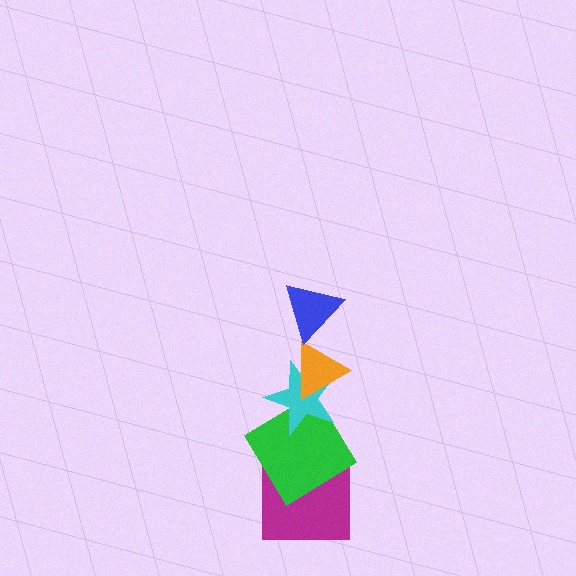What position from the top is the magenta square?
The magenta square is 5th from the top.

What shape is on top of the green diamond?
The cyan star is on top of the green diamond.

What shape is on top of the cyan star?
The orange triangle is on top of the cyan star.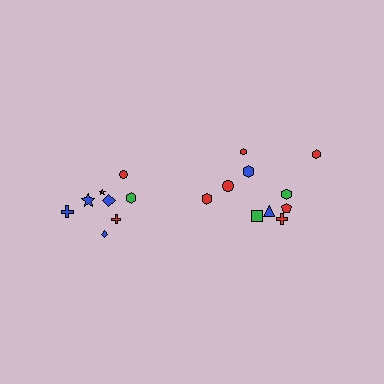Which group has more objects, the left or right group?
The right group.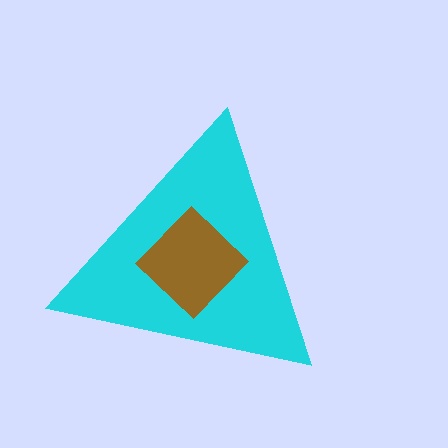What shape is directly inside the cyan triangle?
The brown diamond.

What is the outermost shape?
The cyan triangle.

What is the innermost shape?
The brown diamond.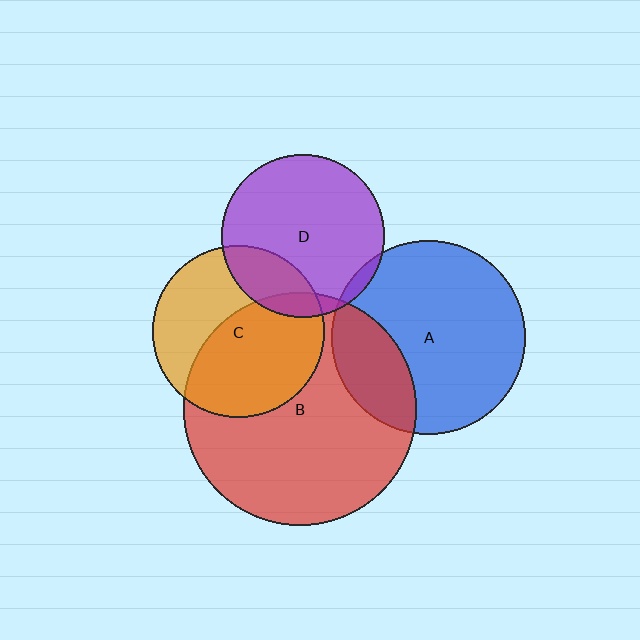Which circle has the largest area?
Circle B (red).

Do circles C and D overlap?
Yes.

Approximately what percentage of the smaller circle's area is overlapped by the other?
Approximately 20%.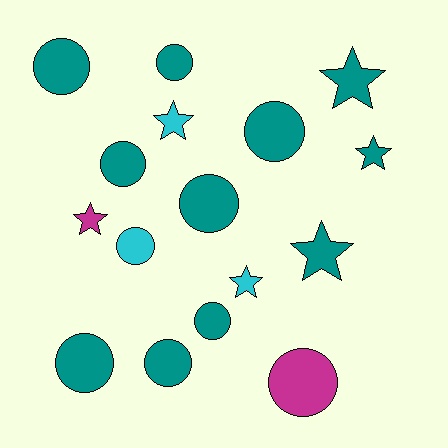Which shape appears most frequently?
Circle, with 10 objects.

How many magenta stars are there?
There is 1 magenta star.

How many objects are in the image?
There are 16 objects.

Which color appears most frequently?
Teal, with 11 objects.